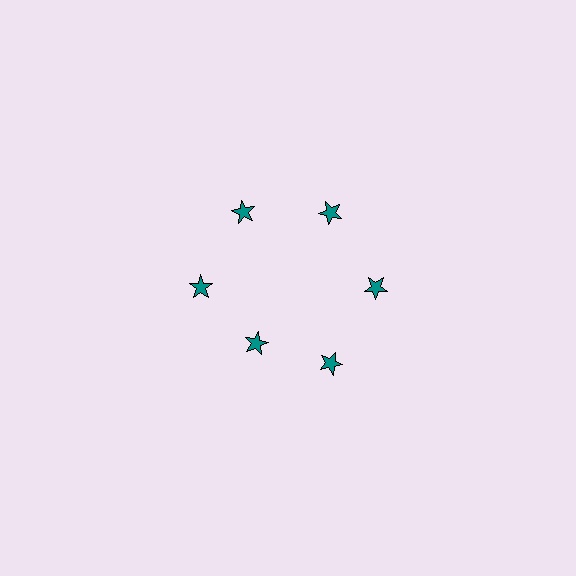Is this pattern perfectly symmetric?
No. The 6 teal stars are arranged in a ring, but one element near the 7 o'clock position is pulled inward toward the center, breaking the 6-fold rotational symmetry.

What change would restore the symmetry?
The symmetry would be restored by moving it outward, back onto the ring so that all 6 stars sit at equal angles and equal distance from the center.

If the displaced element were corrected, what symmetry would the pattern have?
It would have 6-fold rotational symmetry — the pattern would map onto itself every 60 degrees.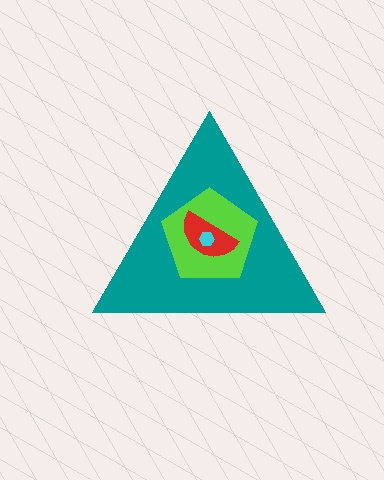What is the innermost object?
The cyan hexagon.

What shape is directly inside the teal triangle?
The lime pentagon.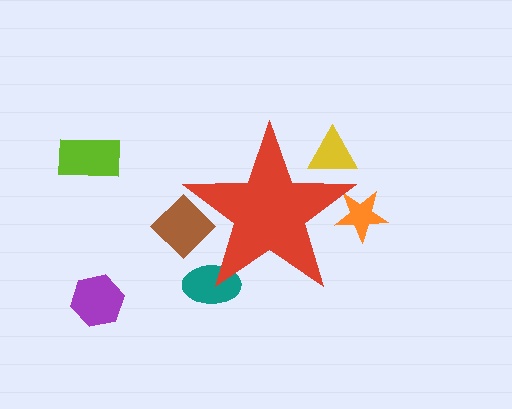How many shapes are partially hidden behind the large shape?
4 shapes are partially hidden.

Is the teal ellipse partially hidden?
Yes, the teal ellipse is partially hidden behind the red star.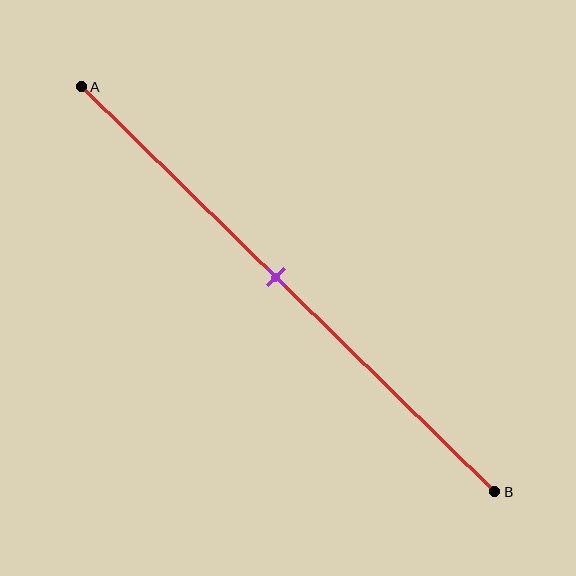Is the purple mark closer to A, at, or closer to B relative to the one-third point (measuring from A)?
The purple mark is closer to point B than the one-third point of segment AB.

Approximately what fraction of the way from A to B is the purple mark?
The purple mark is approximately 45% of the way from A to B.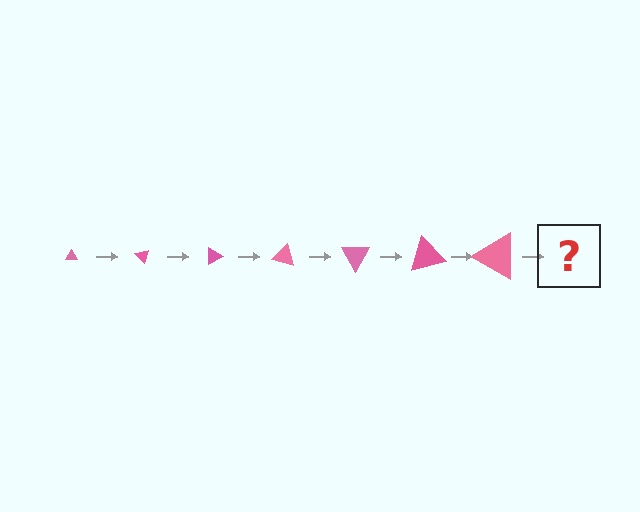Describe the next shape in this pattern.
It should be a triangle, larger than the previous one and rotated 315 degrees from the start.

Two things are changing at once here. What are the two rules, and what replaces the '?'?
The two rules are that the triangle grows larger each step and it rotates 45 degrees each step. The '?' should be a triangle, larger than the previous one and rotated 315 degrees from the start.